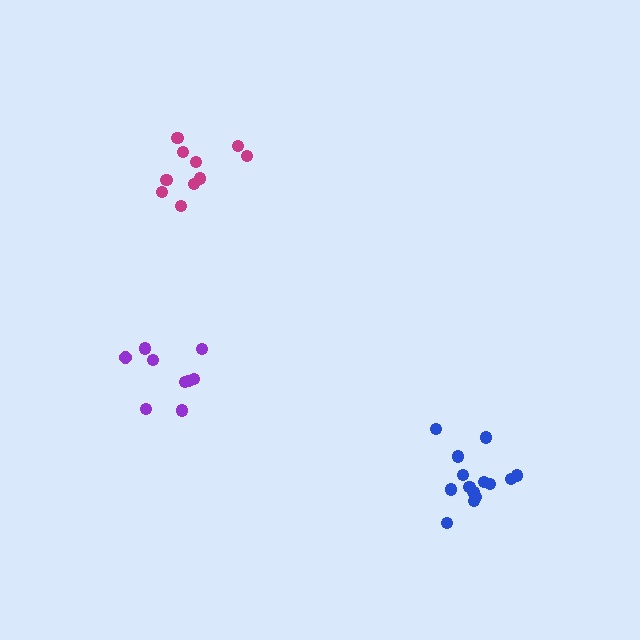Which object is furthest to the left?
The purple cluster is leftmost.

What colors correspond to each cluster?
The clusters are colored: magenta, blue, purple.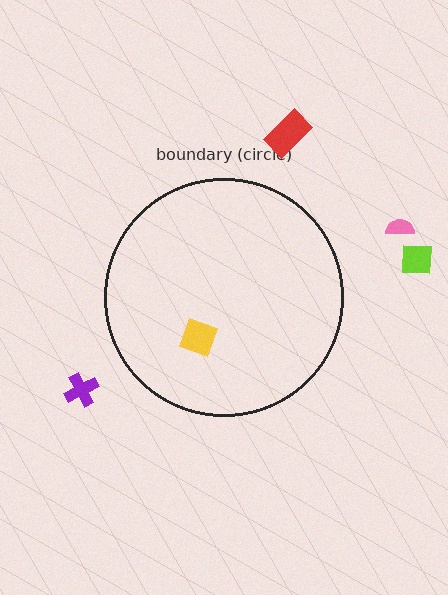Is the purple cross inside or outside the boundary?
Outside.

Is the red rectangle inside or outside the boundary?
Outside.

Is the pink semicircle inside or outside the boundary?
Outside.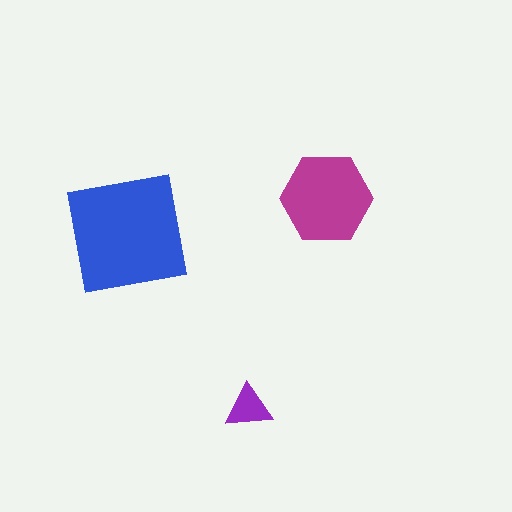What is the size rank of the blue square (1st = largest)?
1st.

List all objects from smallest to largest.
The purple triangle, the magenta hexagon, the blue square.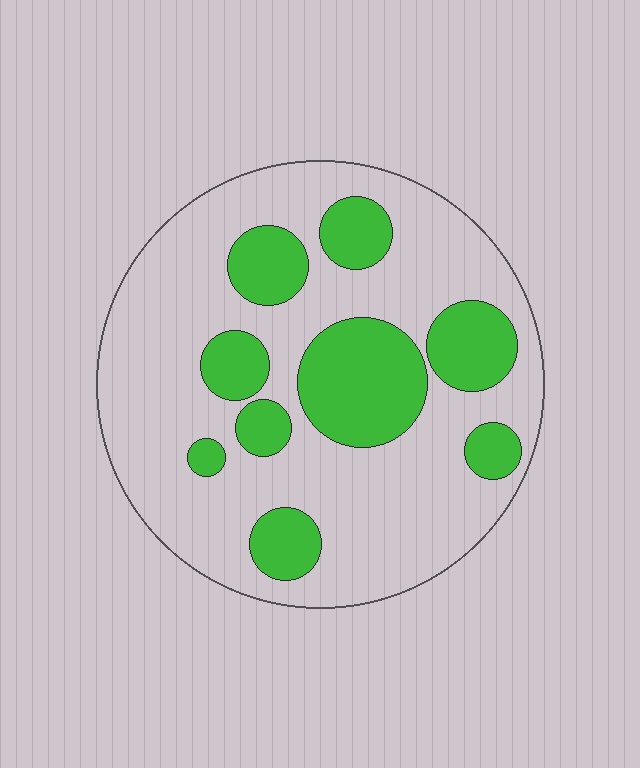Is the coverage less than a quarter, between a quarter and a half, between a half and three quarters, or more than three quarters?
Between a quarter and a half.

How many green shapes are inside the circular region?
9.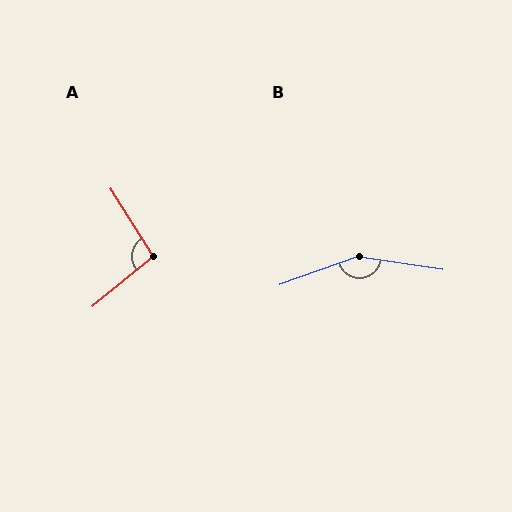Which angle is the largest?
B, at approximately 152 degrees.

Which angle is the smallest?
A, at approximately 97 degrees.